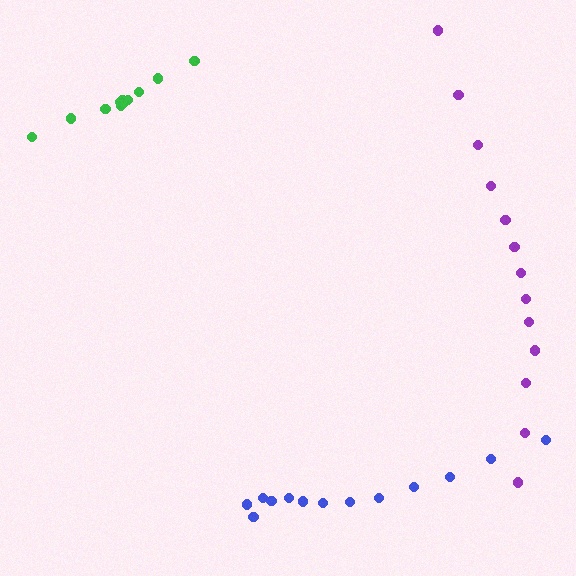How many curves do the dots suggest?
There are 3 distinct paths.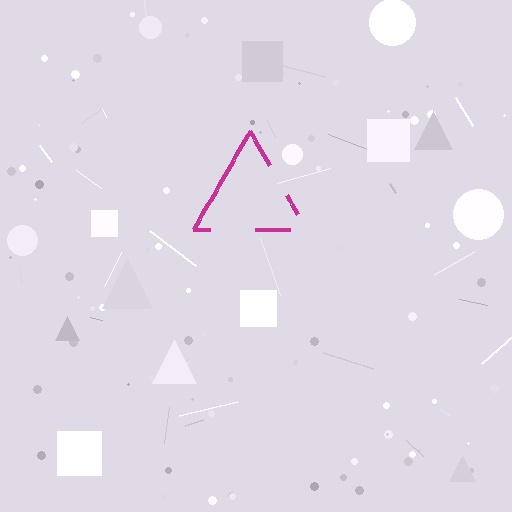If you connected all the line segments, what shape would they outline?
They would outline a triangle.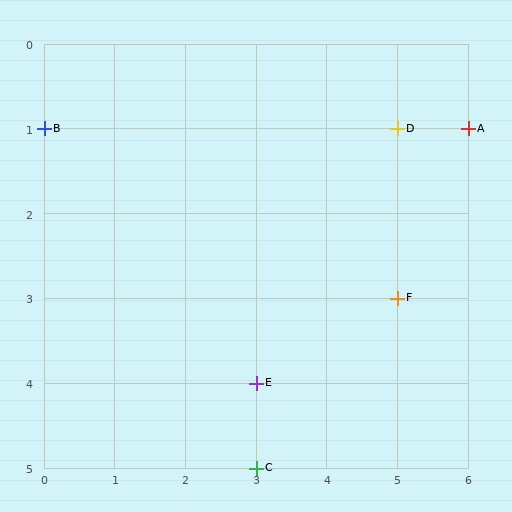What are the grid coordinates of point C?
Point C is at grid coordinates (3, 5).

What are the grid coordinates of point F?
Point F is at grid coordinates (5, 3).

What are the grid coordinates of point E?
Point E is at grid coordinates (3, 4).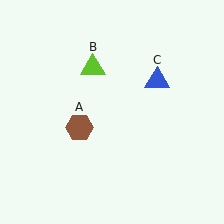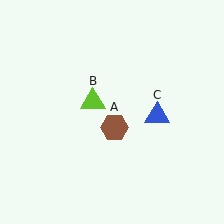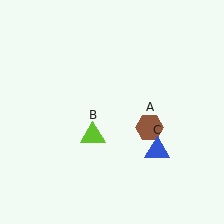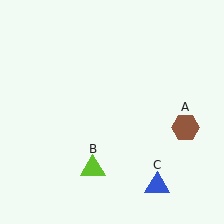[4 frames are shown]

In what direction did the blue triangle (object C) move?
The blue triangle (object C) moved down.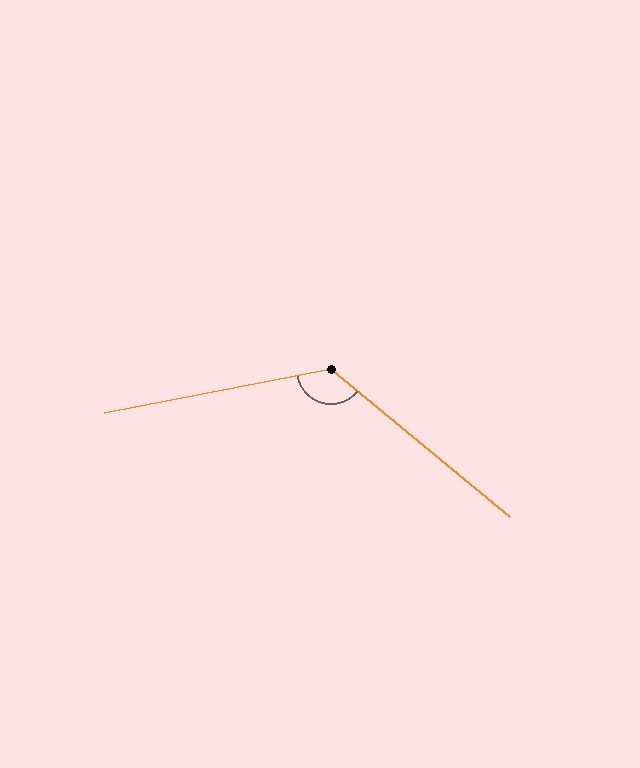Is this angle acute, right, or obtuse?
It is obtuse.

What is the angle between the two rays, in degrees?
Approximately 129 degrees.